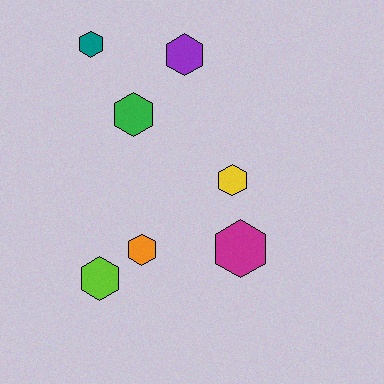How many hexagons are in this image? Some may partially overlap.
There are 7 hexagons.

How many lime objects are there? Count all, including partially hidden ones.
There is 1 lime object.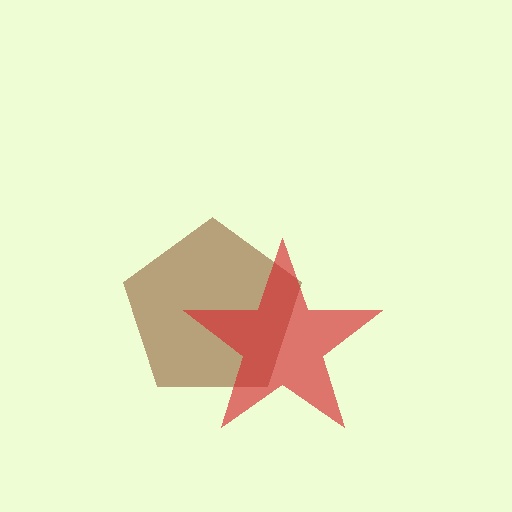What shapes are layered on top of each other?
The layered shapes are: a brown pentagon, a red star.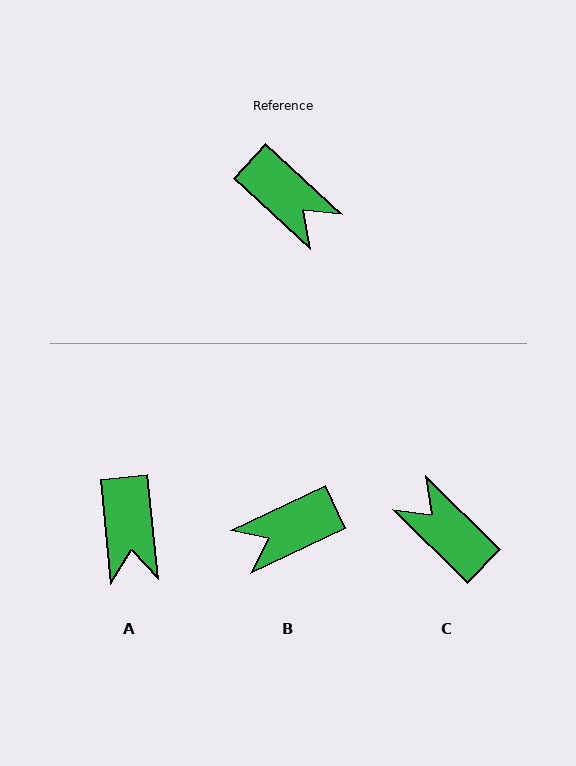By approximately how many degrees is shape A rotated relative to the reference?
Approximately 41 degrees clockwise.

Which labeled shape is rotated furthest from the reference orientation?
C, about 179 degrees away.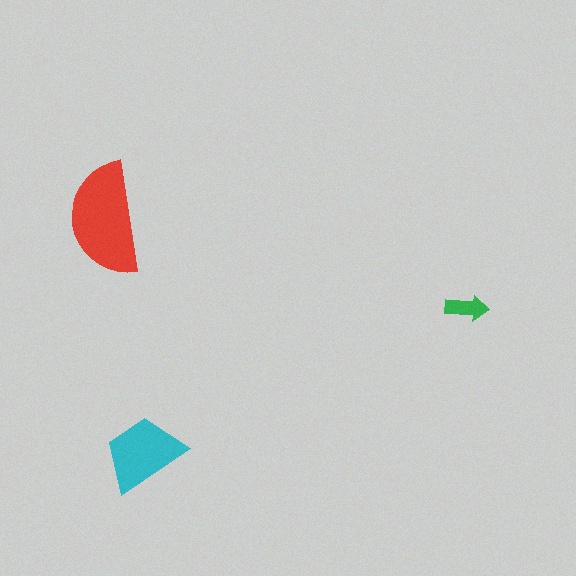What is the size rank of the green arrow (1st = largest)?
3rd.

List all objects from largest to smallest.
The red semicircle, the cyan trapezoid, the green arrow.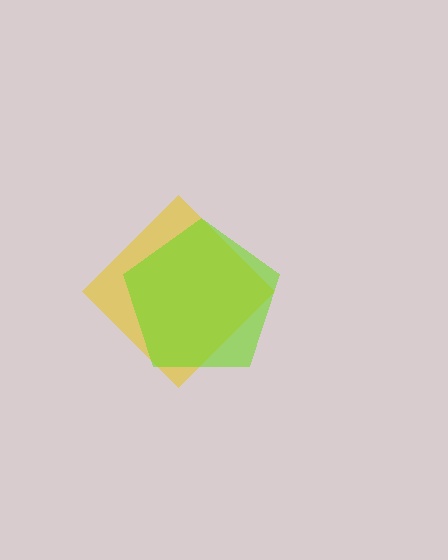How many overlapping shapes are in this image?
There are 2 overlapping shapes in the image.